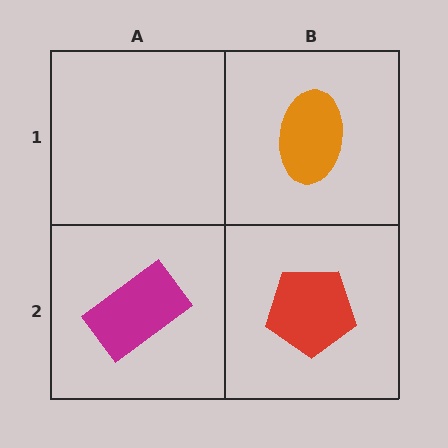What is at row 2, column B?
A red pentagon.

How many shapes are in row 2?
2 shapes.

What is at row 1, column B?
An orange ellipse.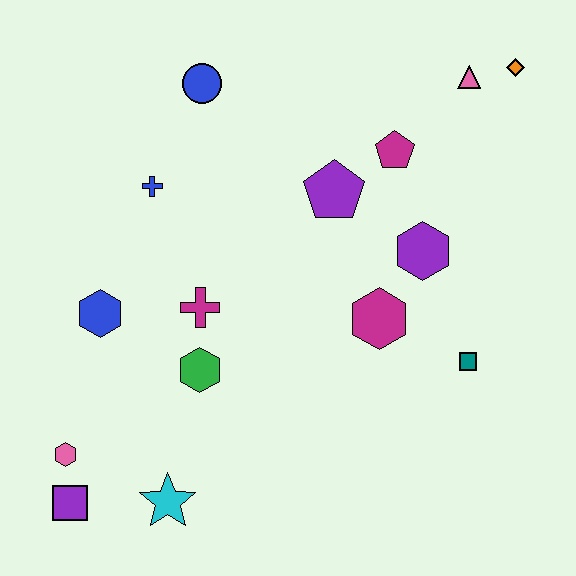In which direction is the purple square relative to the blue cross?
The purple square is below the blue cross.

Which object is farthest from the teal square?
The purple square is farthest from the teal square.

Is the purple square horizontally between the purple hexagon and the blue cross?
No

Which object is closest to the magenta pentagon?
The purple pentagon is closest to the magenta pentagon.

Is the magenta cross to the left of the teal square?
Yes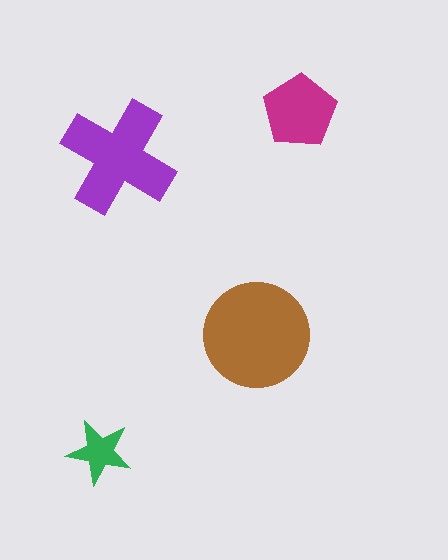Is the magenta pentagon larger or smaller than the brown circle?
Smaller.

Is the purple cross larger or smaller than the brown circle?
Smaller.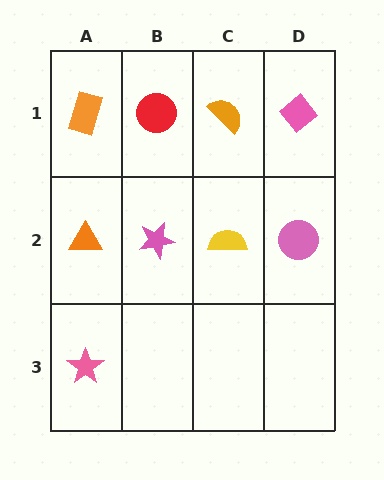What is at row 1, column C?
An orange semicircle.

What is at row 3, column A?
A pink star.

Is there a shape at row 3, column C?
No, that cell is empty.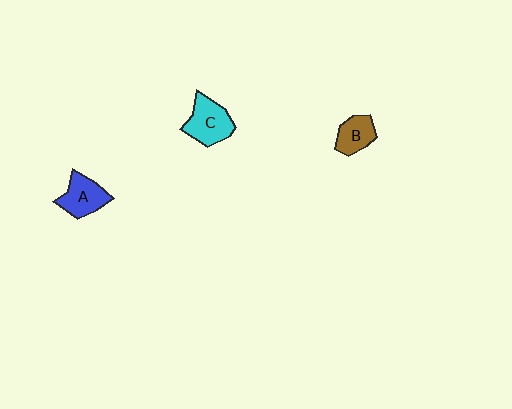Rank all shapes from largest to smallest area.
From largest to smallest: C (cyan), A (blue), B (brown).